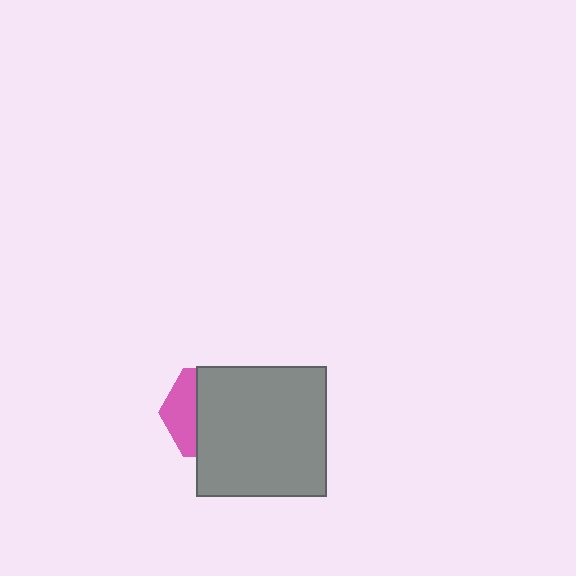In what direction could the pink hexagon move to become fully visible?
The pink hexagon could move left. That would shift it out from behind the gray square entirely.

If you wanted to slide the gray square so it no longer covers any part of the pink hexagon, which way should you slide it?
Slide it right — that is the most direct way to separate the two shapes.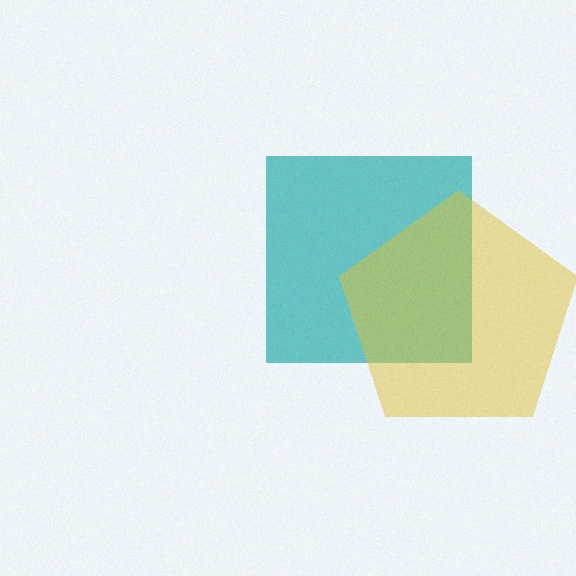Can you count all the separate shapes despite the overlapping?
Yes, there are 2 separate shapes.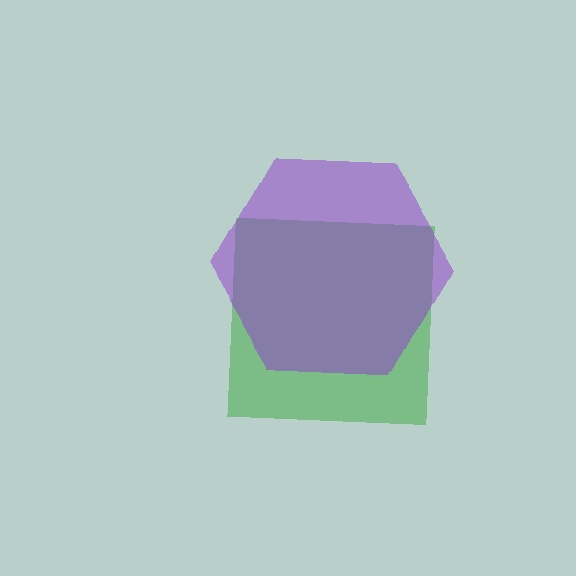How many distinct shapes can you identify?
There are 2 distinct shapes: a green square, a purple hexagon.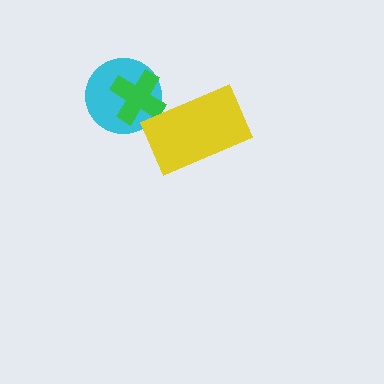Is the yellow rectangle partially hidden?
No, no other shape covers it.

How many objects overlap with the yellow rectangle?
1 object overlaps with the yellow rectangle.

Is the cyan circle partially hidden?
Yes, it is partially covered by another shape.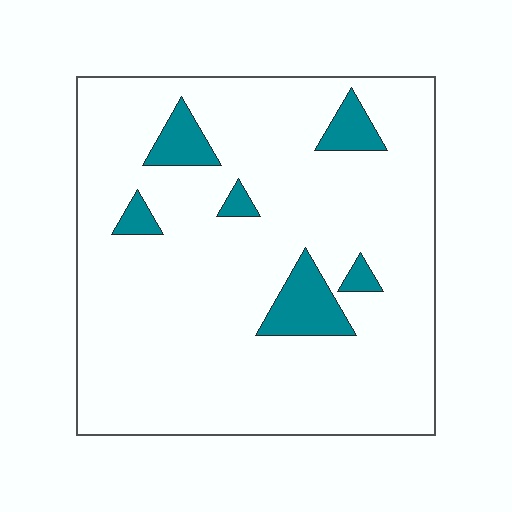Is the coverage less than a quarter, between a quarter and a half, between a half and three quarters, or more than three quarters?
Less than a quarter.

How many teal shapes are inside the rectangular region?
6.